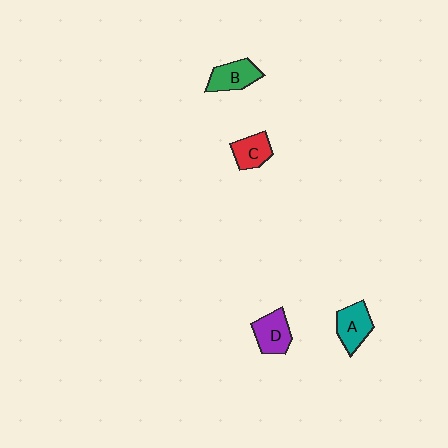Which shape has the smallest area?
Shape C (red).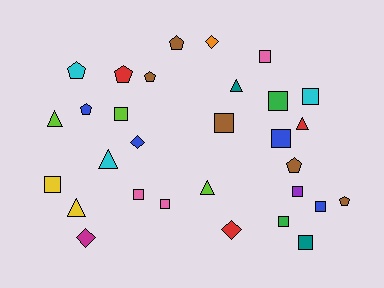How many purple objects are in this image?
There is 1 purple object.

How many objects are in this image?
There are 30 objects.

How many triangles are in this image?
There are 6 triangles.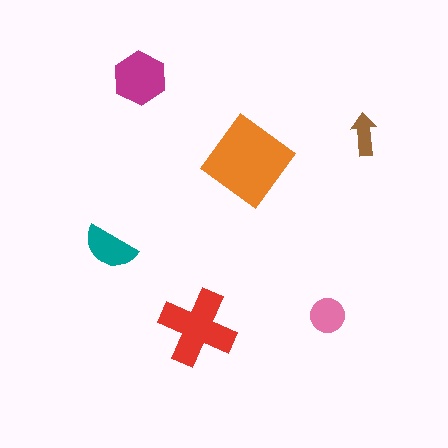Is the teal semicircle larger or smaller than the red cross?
Smaller.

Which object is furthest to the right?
The brown arrow is rightmost.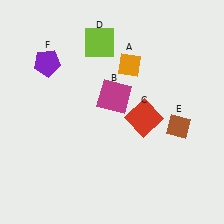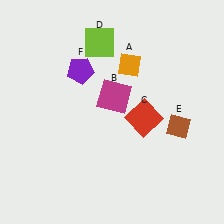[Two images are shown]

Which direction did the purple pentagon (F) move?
The purple pentagon (F) moved right.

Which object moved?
The purple pentagon (F) moved right.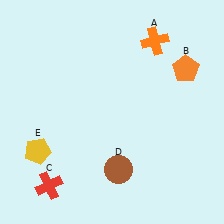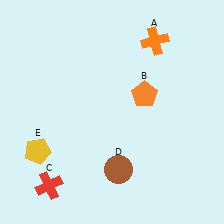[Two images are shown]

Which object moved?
The orange pentagon (B) moved left.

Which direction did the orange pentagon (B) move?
The orange pentagon (B) moved left.